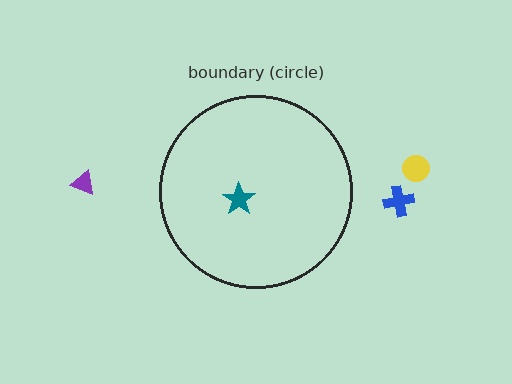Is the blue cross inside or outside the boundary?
Outside.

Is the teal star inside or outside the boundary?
Inside.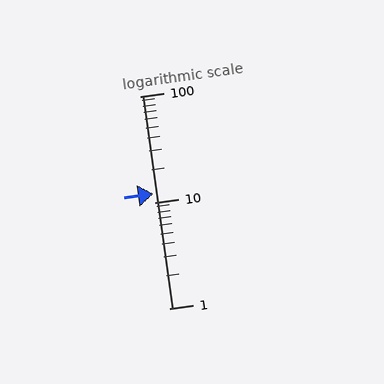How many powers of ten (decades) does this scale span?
The scale spans 2 decades, from 1 to 100.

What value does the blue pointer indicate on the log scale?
The pointer indicates approximately 12.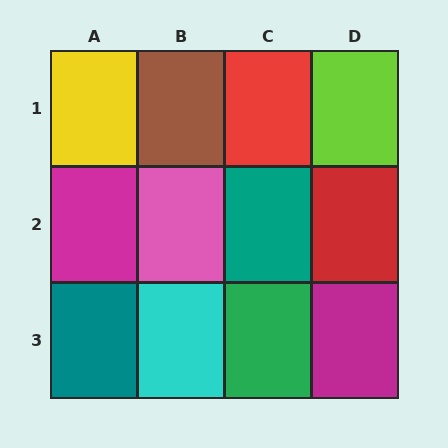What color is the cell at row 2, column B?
Pink.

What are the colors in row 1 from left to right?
Yellow, brown, red, lime.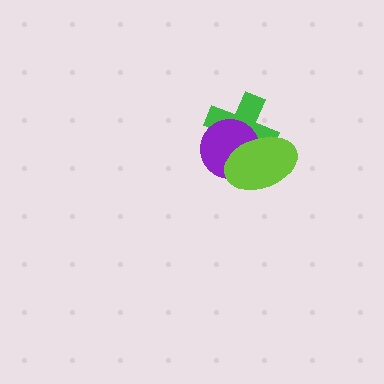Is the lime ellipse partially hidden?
No, no other shape covers it.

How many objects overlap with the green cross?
2 objects overlap with the green cross.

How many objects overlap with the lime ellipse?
2 objects overlap with the lime ellipse.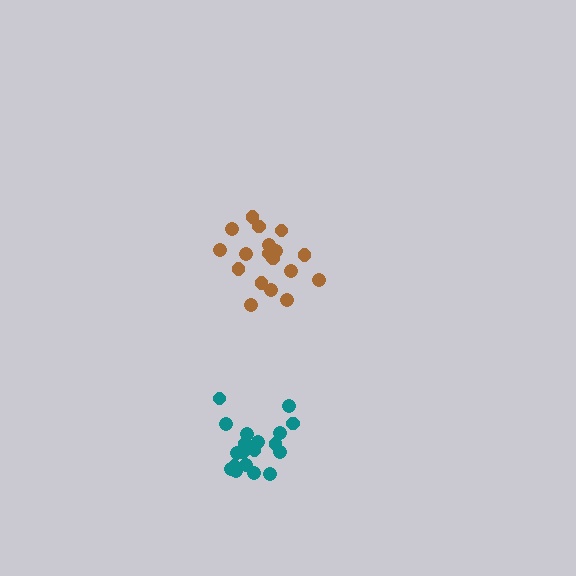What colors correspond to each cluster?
The clusters are colored: brown, teal.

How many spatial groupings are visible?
There are 2 spatial groupings.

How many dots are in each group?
Group 1: 19 dots, Group 2: 20 dots (39 total).